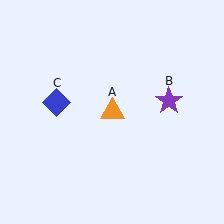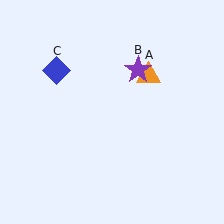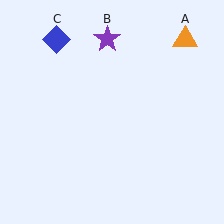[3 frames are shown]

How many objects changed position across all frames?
3 objects changed position: orange triangle (object A), purple star (object B), blue diamond (object C).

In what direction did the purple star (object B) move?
The purple star (object B) moved up and to the left.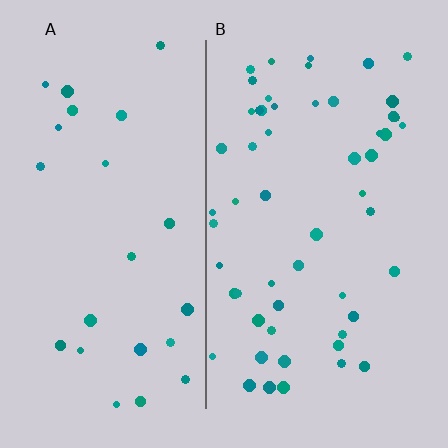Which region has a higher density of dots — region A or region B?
B (the right).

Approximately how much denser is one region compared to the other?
Approximately 2.3× — region B over region A.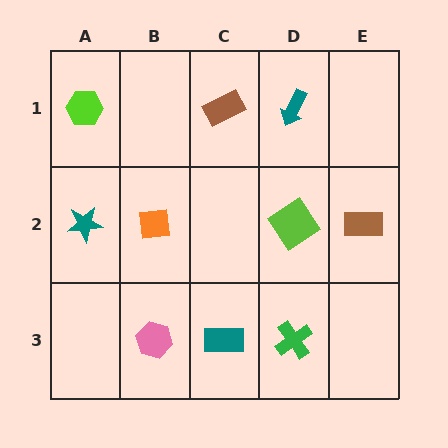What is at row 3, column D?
A green cross.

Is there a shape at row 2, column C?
No, that cell is empty.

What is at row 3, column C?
A teal rectangle.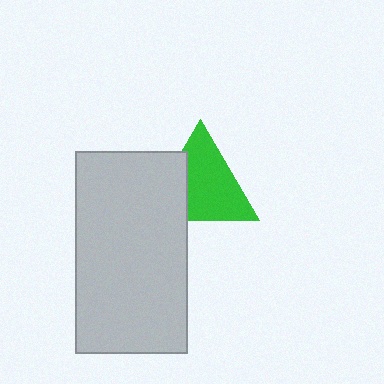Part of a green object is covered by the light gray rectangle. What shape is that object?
It is a triangle.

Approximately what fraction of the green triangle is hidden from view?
Roughly 30% of the green triangle is hidden behind the light gray rectangle.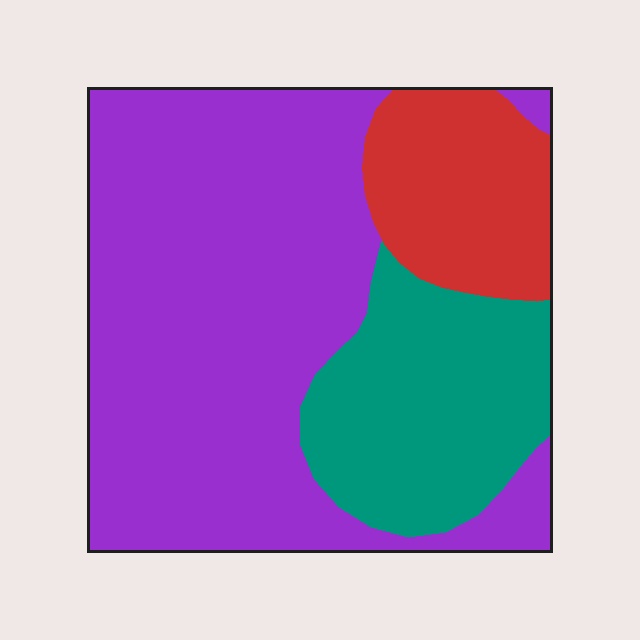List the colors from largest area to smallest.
From largest to smallest: purple, teal, red.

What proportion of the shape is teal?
Teal covers 23% of the shape.